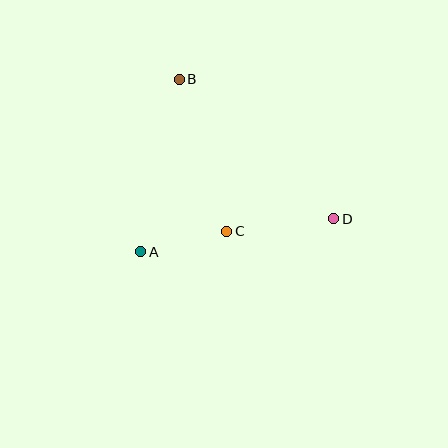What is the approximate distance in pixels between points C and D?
The distance between C and D is approximately 108 pixels.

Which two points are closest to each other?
Points A and C are closest to each other.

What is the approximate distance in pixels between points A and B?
The distance between A and B is approximately 177 pixels.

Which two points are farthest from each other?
Points B and D are farthest from each other.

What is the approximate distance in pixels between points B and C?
The distance between B and C is approximately 160 pixels.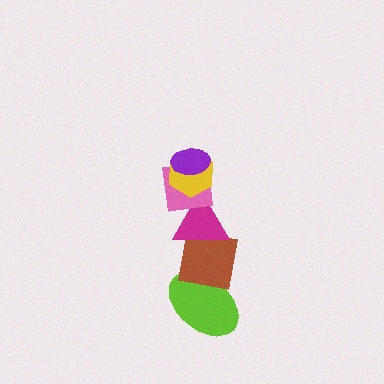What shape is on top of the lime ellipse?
The brown square is on top of the lime ellipse.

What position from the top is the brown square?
The brown square is 5th from the top.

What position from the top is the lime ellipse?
The lime ellipse is 6th from the top.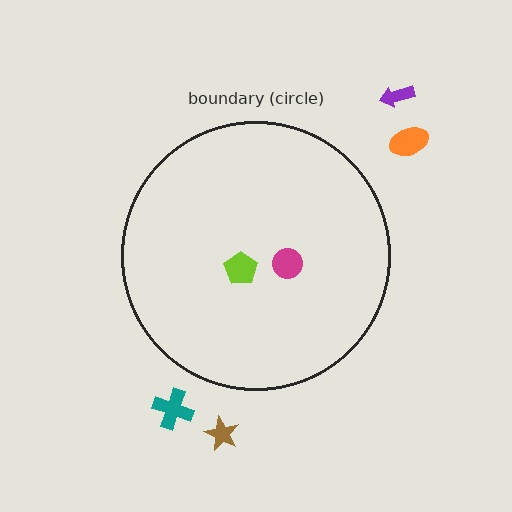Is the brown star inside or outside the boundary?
Outside.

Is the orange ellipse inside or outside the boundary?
Outside.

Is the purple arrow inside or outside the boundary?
Outside.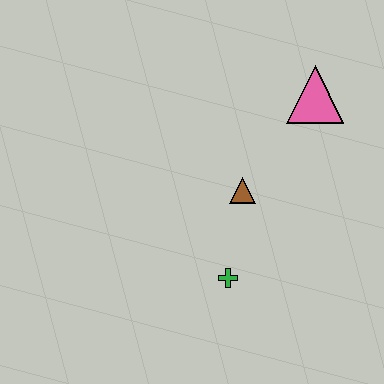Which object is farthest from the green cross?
The pink triangle is farthest from the green cross.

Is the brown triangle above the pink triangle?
No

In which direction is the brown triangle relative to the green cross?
The brown triangle is above the green cross.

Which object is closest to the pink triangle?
The brown triangle is closest to the pink triangle.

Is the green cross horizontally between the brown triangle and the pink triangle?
No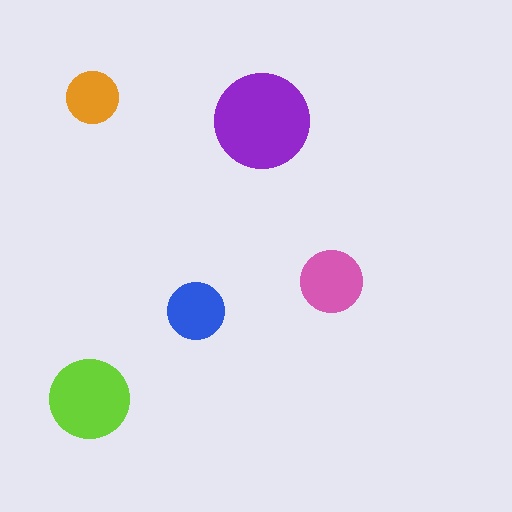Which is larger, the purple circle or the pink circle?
The purple one.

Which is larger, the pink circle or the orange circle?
The pink one.